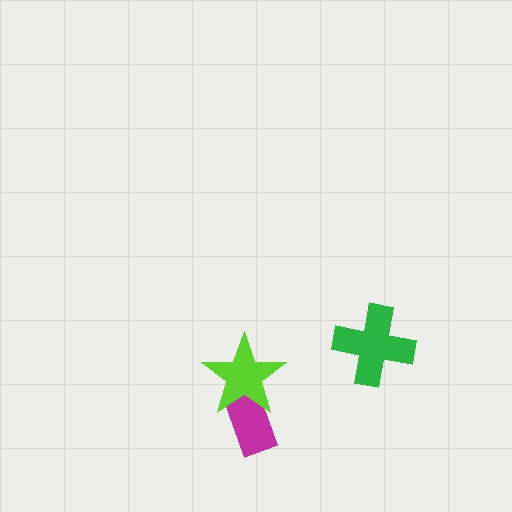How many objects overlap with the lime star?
1 object overlaps with the lime star.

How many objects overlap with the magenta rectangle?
1 object overlaps with the magenta rectangle.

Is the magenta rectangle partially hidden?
Yes, it is partially covered by another shape.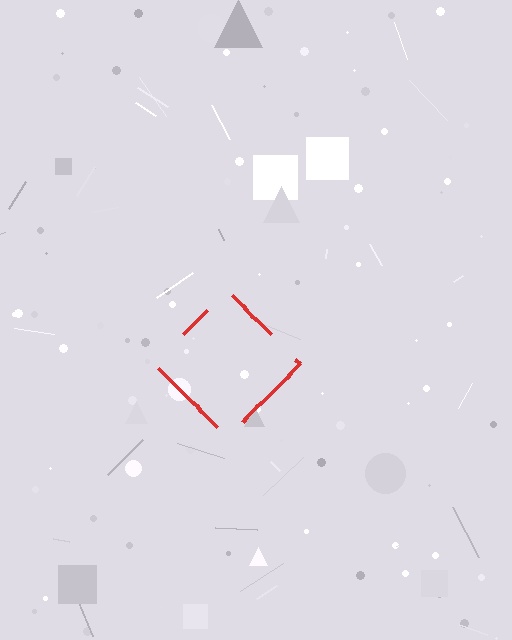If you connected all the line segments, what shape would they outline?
They would outline a diamond.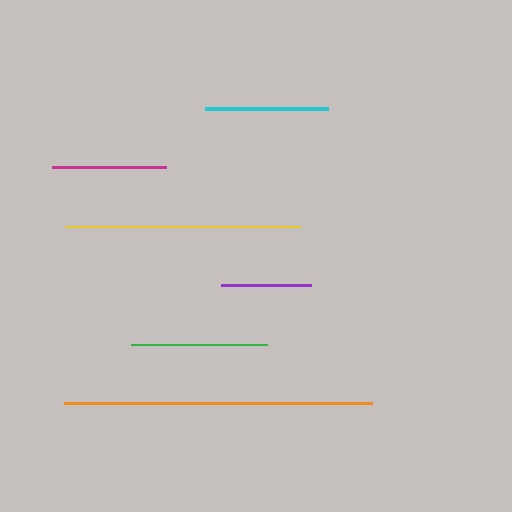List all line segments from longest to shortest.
From longest to shortest: orange, yellow, green, cyan, magenta, purple.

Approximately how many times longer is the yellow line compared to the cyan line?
The yellow line is approximately 1.9 times the length of the cyan line.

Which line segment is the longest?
The orange line is the longest at approximately 308 pixels.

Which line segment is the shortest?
The purple line is the shortest at approximately 90 pixels.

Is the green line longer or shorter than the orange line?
The orange line is longer than the green line.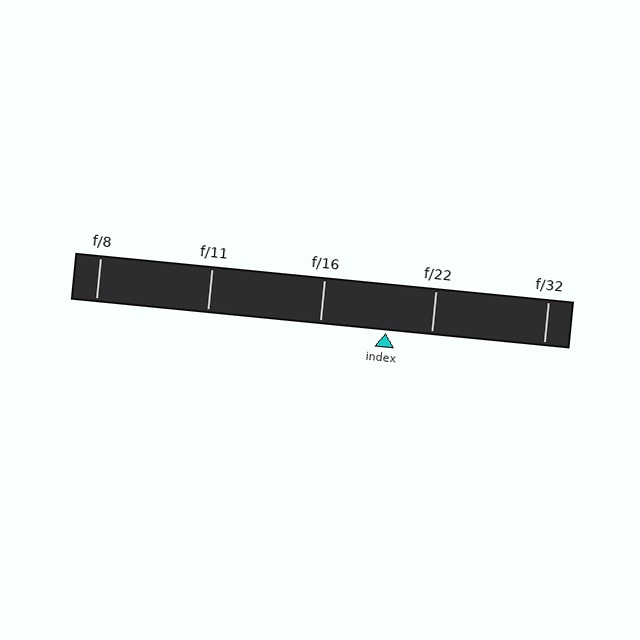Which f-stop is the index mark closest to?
The index mark is closest to f/22.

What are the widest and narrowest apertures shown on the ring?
The widest aperture shown is f/8 and the narrowest is f/32.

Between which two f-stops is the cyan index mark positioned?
The index mark is between f/16 and f/22.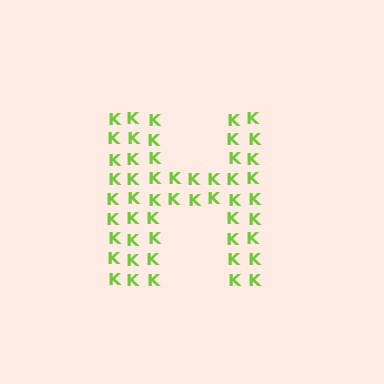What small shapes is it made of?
It is made of small letter K's.